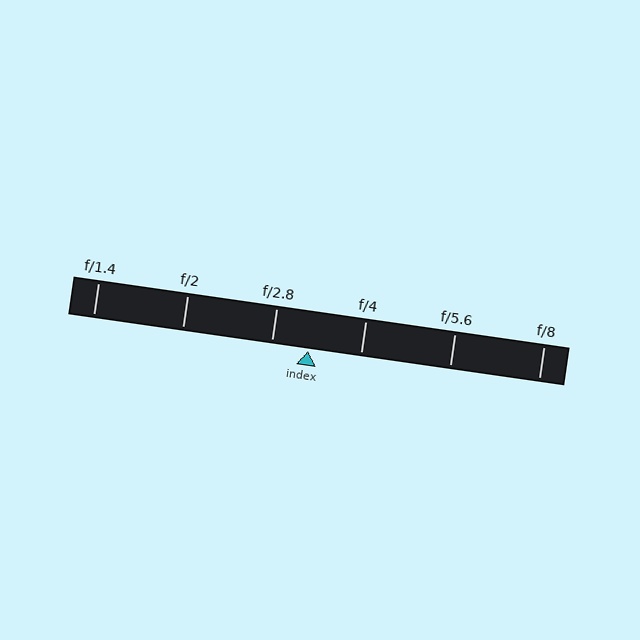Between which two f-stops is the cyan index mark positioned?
The index mark is between f/2.8 and f/4.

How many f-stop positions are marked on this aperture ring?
There are 6 f-stop positions marked.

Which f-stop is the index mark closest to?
The index mark is closest to f/2.8.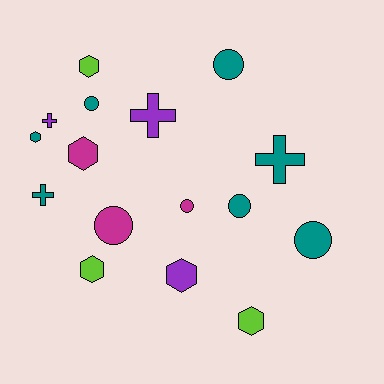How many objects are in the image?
There are 16 objects.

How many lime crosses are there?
There are no lime crosses.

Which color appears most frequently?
Teal, with 7 objects.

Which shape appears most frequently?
Hexagon, with 6 objects.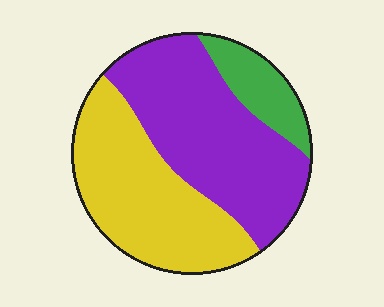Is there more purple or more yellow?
Purple.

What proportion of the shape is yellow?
Yellow takes up about two fifths (2/5) of the shape.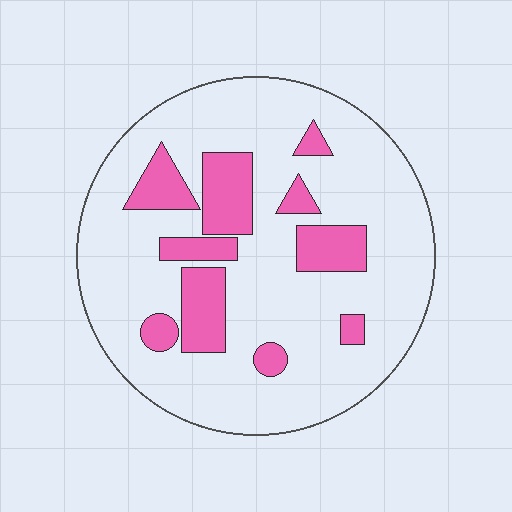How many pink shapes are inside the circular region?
10.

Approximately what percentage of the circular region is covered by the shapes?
Approximately 20%.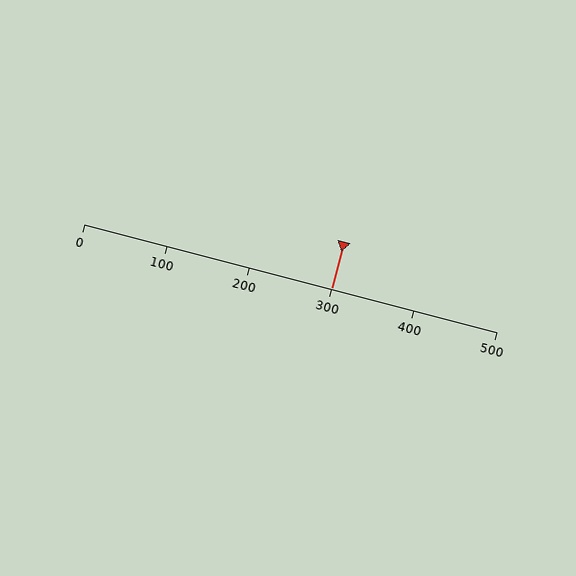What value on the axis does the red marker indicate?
The marker indicates approximately 300.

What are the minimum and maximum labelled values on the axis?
The axis runs from 0 to 500.